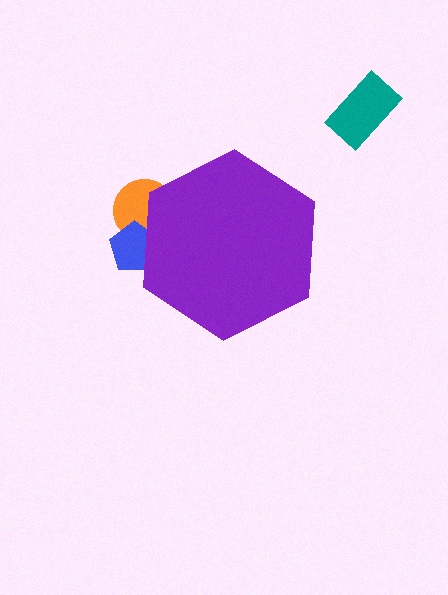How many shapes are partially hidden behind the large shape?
2 shapes are partially hidden.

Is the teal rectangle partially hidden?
No, the teal rectangle is fully visible.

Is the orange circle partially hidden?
Yes, the orange circle is partially hidden behind the purple hexagon.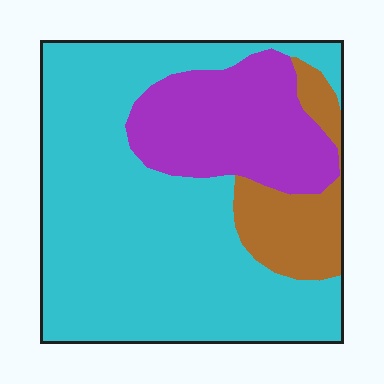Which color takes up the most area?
Cyan, at roughly 65%.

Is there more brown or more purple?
Purple.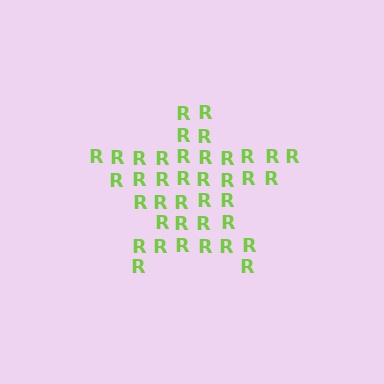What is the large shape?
The large shape is a star.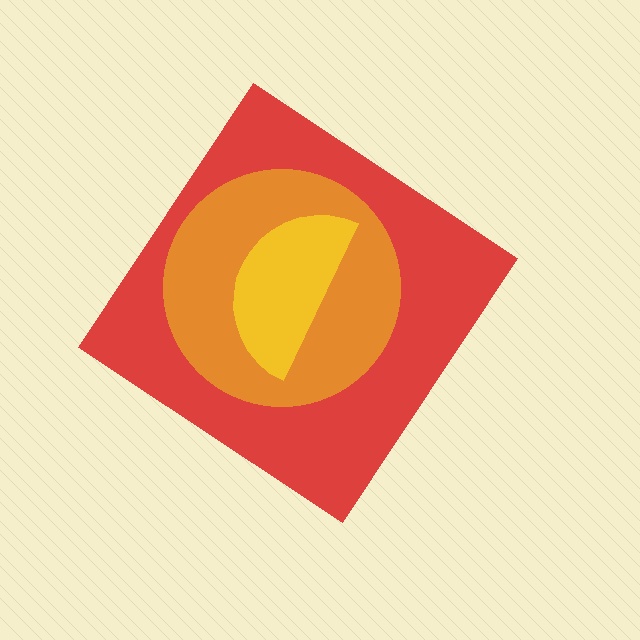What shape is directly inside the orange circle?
The yellow semicircle.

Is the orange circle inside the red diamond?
Yes.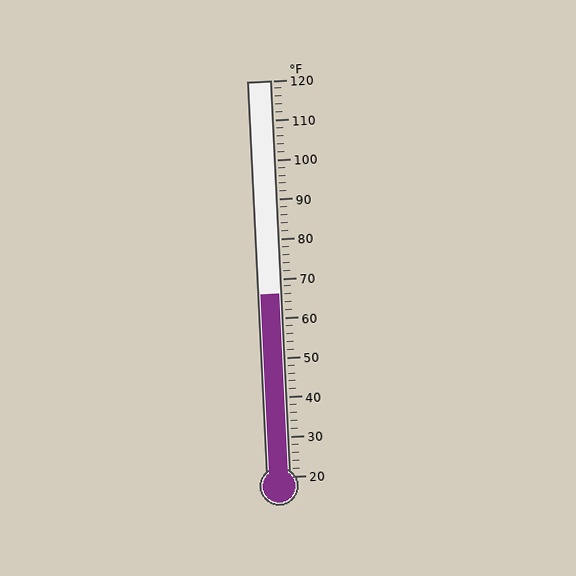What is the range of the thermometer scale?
The thermometer scale ranges from 20°F to 120°F.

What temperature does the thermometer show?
The thermometer shows approximately 66°F.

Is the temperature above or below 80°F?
The temperature is below 80°F.